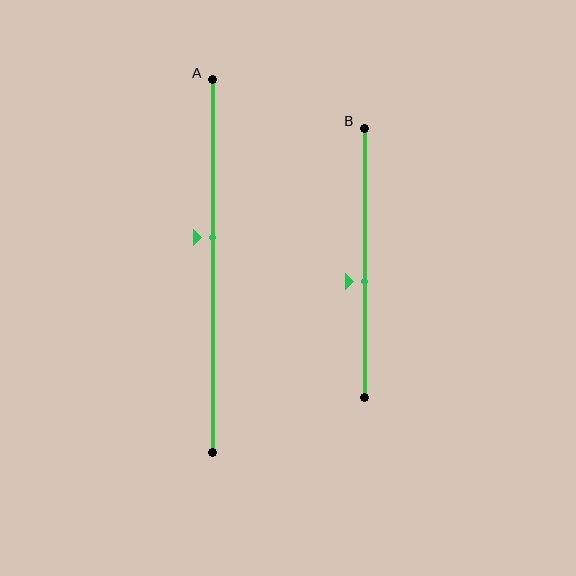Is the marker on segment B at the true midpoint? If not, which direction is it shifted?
No, the marker on segment B is shifted downward by about 7% of the segment length.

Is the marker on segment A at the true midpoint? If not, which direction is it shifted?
No, the marker on segment A is shifted upward by about 8% of the segment length.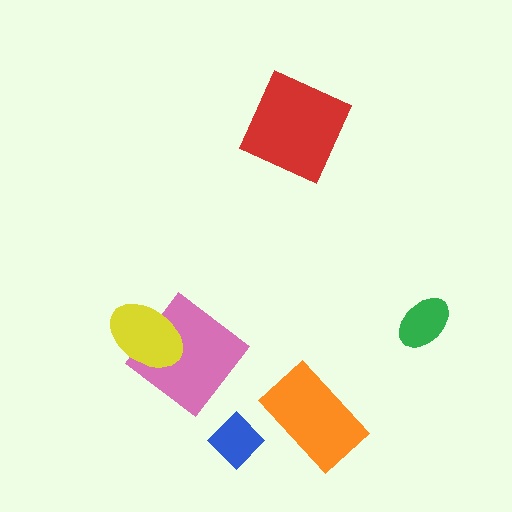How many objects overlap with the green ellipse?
0 objects overlap with the green ellipse.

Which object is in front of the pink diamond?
The yellow ellipse is in front of the pink diamond.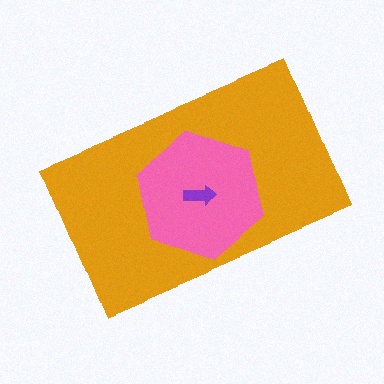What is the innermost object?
The purple arrow.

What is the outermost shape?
The orange rectangle.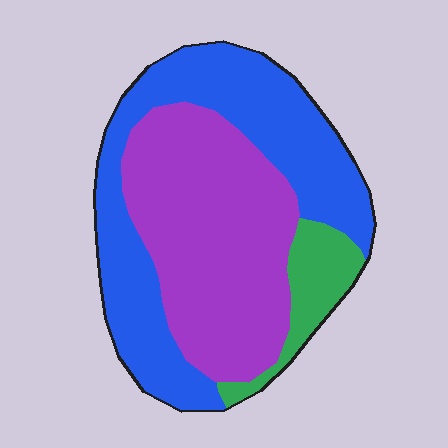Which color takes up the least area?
Green, at roughly 10%.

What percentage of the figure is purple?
Purple covers 46% of the figure.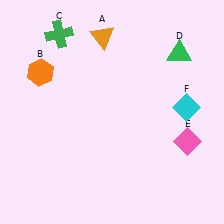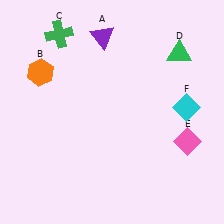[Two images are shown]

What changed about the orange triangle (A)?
In Image 1, A is orange. In Image 2, it changed to purple.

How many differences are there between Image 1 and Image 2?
There is 1 difference between the two images.